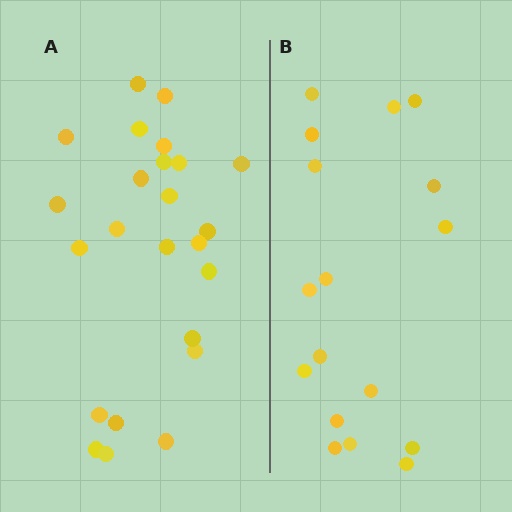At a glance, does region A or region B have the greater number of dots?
Region A (the left region) has more dots.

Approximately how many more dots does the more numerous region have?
Region A has roughly 8 or so more dots than region B.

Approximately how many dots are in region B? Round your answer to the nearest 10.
About 20 dots. (The exact count is 17, which rounds to 20.)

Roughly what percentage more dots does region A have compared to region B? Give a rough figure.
About 40% more.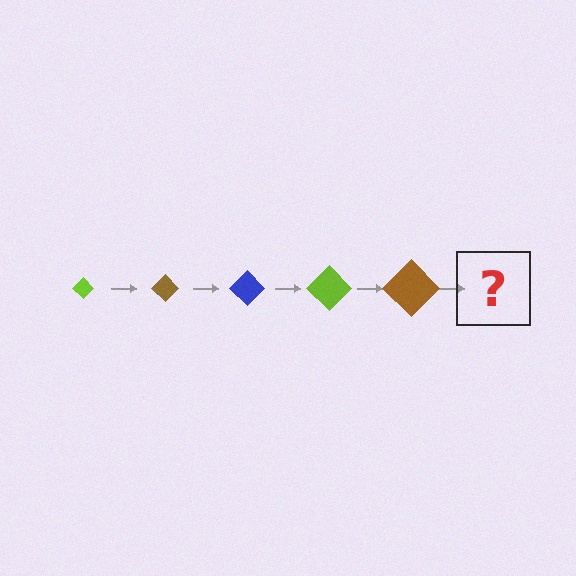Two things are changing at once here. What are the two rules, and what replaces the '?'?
The two rules are that the diamond grows larger each step and the color cycles through lime, brown, and blue. The '?' should be a blue diamond, larger than the previous one.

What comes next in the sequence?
The next element should be a blue diamond, larger than the previous one.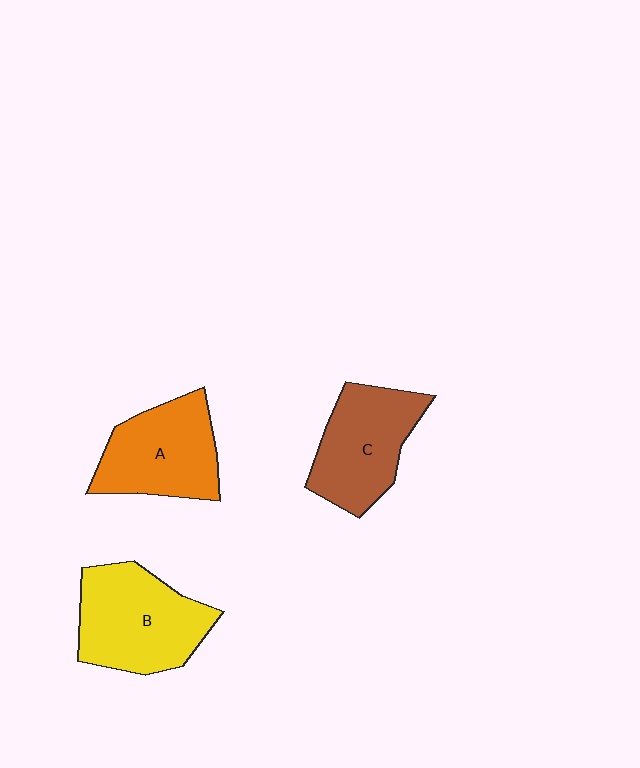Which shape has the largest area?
Shape B (yellow).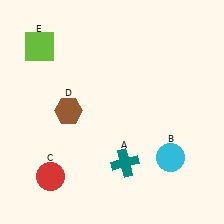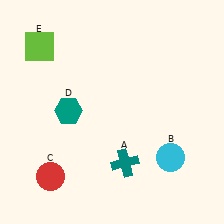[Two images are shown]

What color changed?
The hexagon (D) changed from brown in Image 1 to teal in Image 2.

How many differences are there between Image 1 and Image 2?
There is 1 difference between the two images.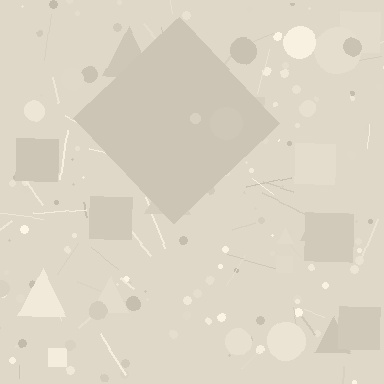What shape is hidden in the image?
A diamond is hidden in the image.